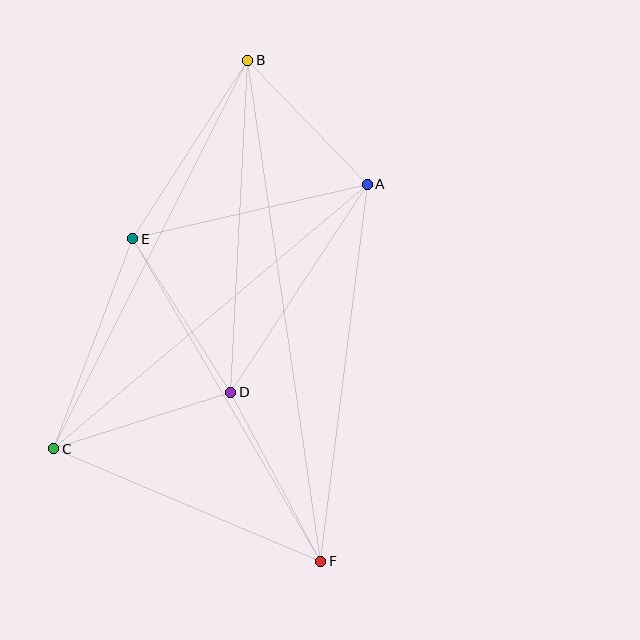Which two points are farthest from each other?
Points B and F are farthest from each other.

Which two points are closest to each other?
Points A and B are closest to each other.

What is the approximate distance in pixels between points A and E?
The distance between A and E is approximately 241 pixels.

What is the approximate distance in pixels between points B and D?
The distance between B and D is approximately 333 pixels.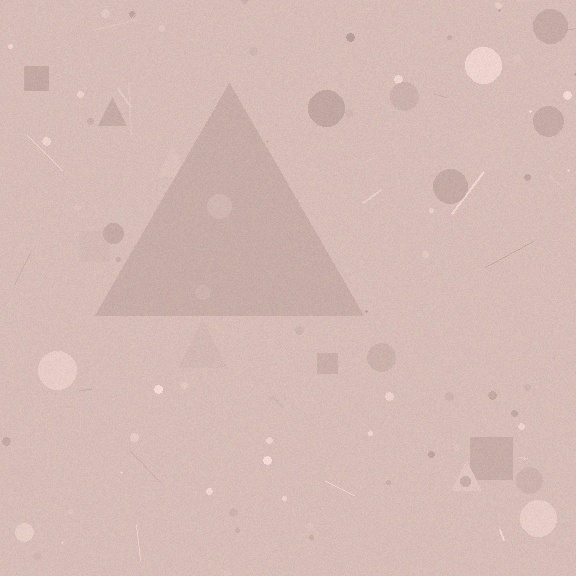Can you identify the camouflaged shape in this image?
The camouflaged shape is a triangle.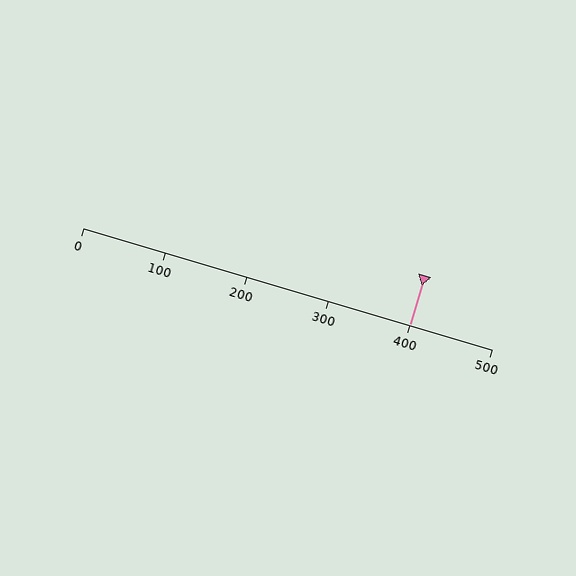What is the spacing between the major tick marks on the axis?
The major ticks are spaced 100 apart.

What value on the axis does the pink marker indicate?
The marker indicates approximately 400.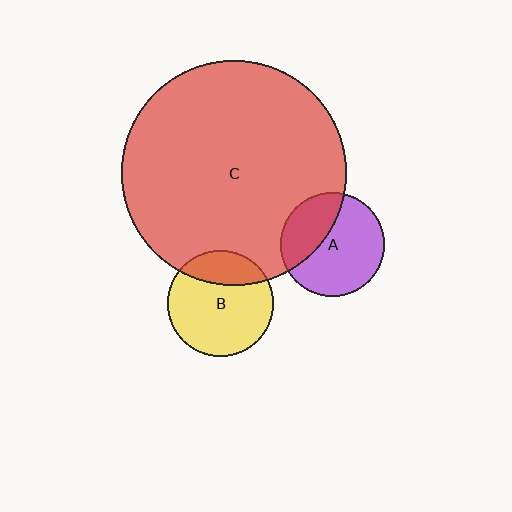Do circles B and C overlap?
Yes.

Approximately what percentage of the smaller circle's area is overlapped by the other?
Approximately 25%.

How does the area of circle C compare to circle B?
Approximately 4.5 times.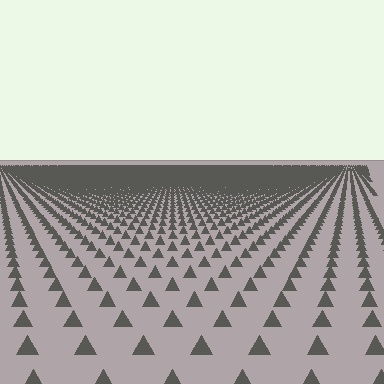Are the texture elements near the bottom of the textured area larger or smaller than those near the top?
Larger. Near the bottom, elements are closer to the viewer and appear at a bigger on-screen size.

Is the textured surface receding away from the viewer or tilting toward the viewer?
The surface is receding away from the viewer. Texture elements get smaller and denser toward the top.